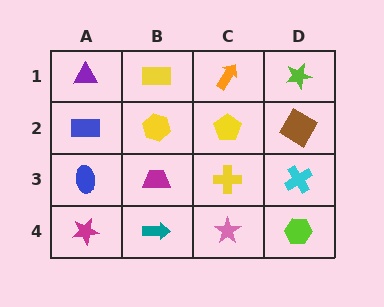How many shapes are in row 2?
4 shapes.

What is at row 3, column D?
A cyan cross.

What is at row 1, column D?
A lime star.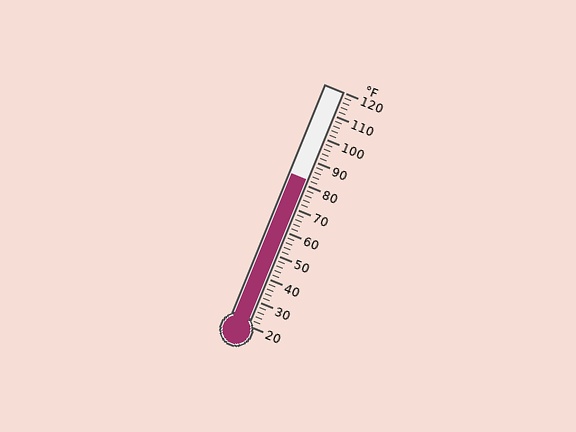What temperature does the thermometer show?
The thermometer shows approximately 82°F.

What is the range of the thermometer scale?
The thermometer scale ranges from 20°F to 120°F.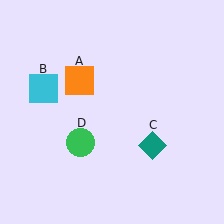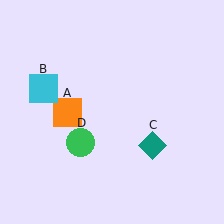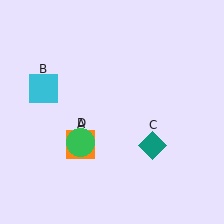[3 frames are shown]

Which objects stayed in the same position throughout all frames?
Cyan square (object B) and teal diamond (object C) and green circle (object D) remained stationary.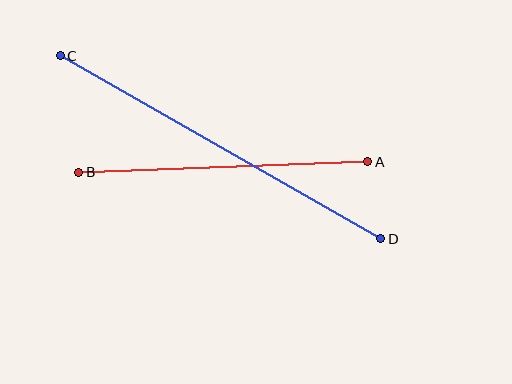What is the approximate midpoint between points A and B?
The midpoint is at approximately (223, 167) pixels.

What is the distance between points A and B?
The distance is approximately 289 pixels.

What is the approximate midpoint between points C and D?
The midpoint is at approximately (220, 147) pixels.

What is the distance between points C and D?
The distance is approximately 369 pixels.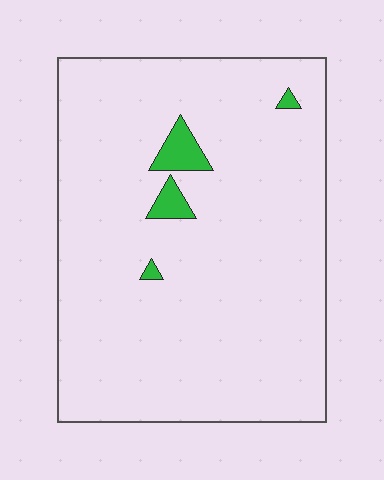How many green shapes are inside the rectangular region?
4.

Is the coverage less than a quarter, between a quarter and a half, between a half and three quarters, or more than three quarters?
Less than a quarter.